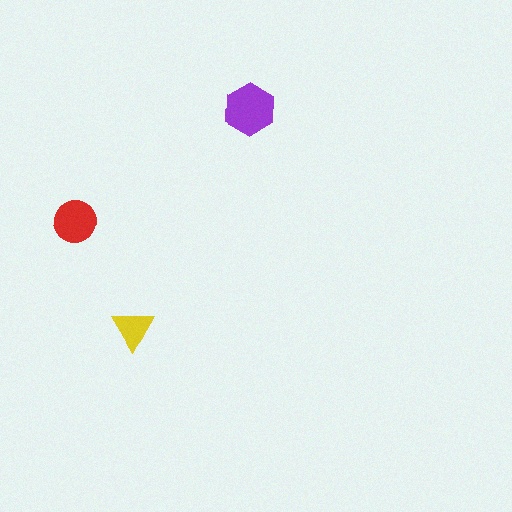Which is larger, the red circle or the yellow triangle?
The red circle.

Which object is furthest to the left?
The red circle is leftmost.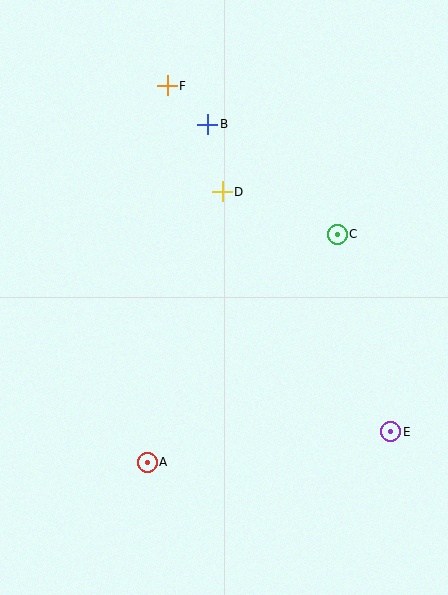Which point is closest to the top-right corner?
Point C is closest to the top-right corner.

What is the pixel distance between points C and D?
The distance between C and D is 123 pixels.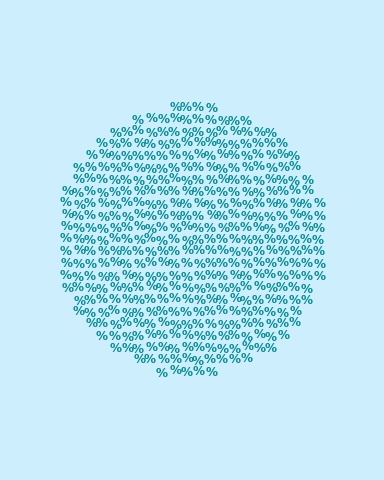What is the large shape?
The large shape is a circle.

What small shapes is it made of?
It is made of small percent signs.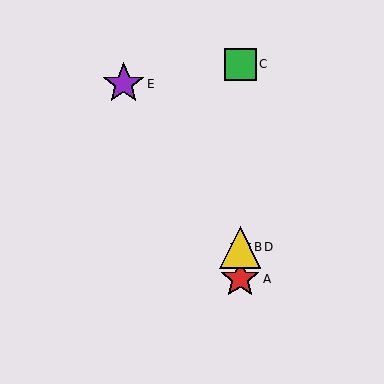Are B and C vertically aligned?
Yes, both are at x≈240.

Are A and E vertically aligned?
No, A is at x≈240 and E is at x≈124.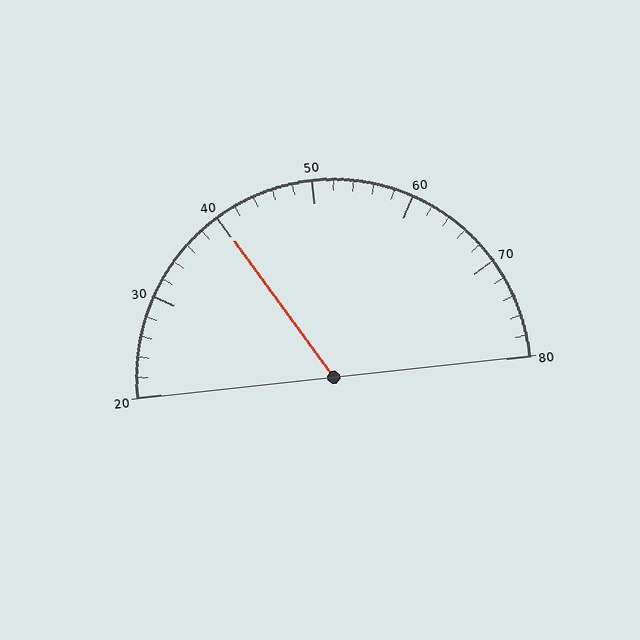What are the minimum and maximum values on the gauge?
The gauge ranges from 20 to 80.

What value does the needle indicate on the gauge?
The needle indicates approximately 40.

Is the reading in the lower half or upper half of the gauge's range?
The reading is in the lower half of the range (20 to 80).